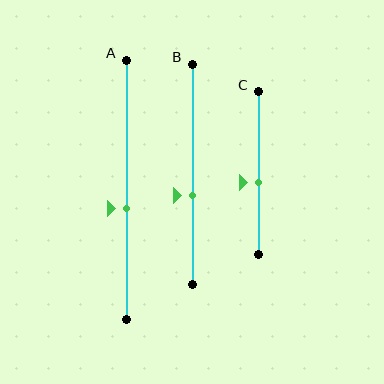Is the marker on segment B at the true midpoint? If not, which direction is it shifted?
No, the marker on segment B is shifted downward by about 10% of the segment length.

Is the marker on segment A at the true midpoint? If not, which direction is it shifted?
No, the marker on segment A is shifted downward by about 7% of the segment length.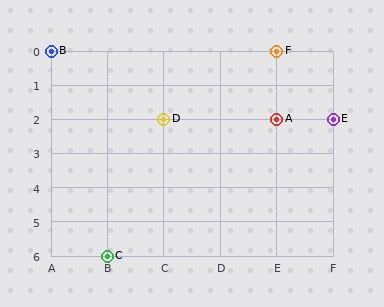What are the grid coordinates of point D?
Point D is at grid coordinates (C, 2).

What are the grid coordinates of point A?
Point A is at grid coordinates (E, 2).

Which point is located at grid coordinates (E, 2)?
Point A is at (E, 2).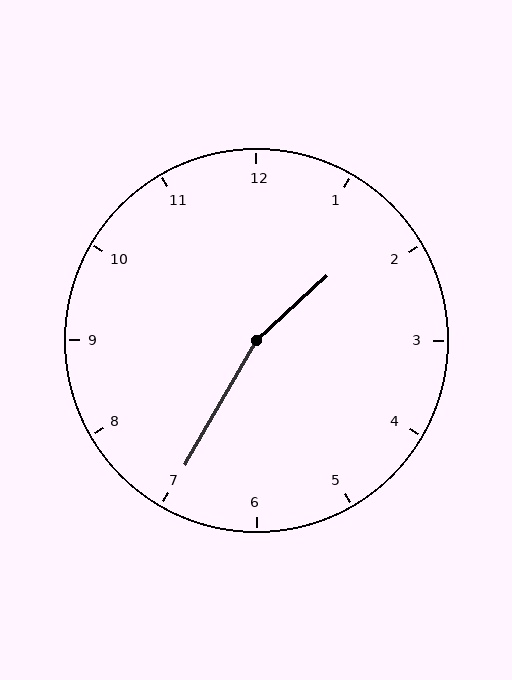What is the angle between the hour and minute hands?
Approximately 162 degrees.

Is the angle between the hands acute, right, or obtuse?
It is obtuse.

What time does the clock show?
1:35.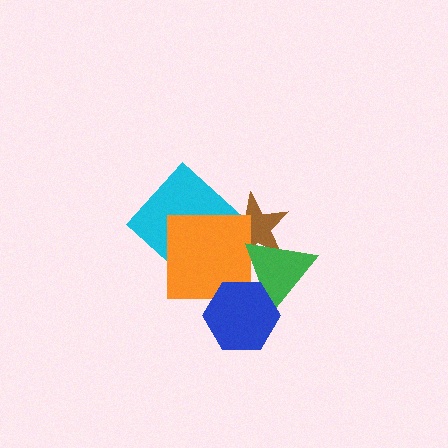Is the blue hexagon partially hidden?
No, no other shape covers it.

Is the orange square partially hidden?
Yes, it is partially covered by another shape.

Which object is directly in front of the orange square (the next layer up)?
The green triangle is directly in front of the orange square.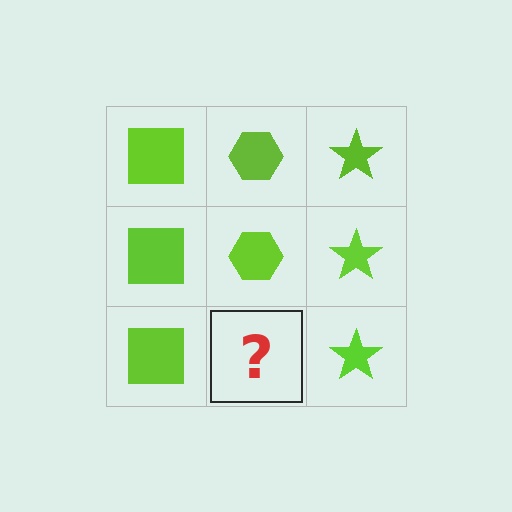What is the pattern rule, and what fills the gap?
The rule is that each column has a consistent shape. The gap should be filled with a lime hexagon.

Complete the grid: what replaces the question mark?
The question mark should be replaced with a lime hexagon.